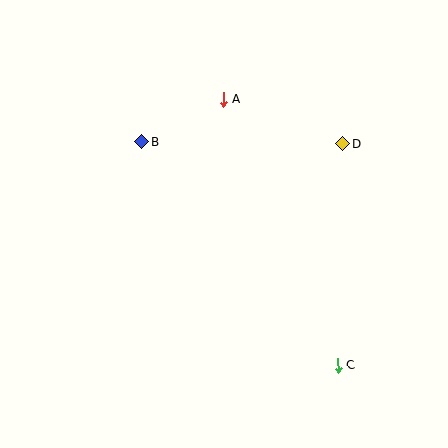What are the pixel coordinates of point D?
Point D is at (343, 144).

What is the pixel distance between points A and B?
The distance between A and B is 92 pixels.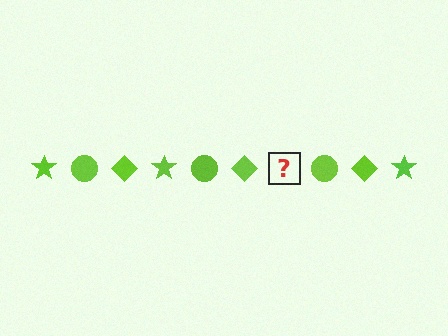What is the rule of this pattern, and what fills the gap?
The rule is that the pattern cycles through star, circle, diamond shapes in lime. The gap should be filled with a lime star.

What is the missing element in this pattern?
The missing element is a lime star.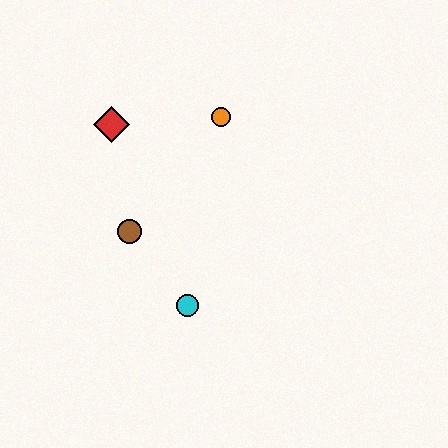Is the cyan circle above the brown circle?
No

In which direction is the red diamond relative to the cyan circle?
The red diamond is above the cyan circle.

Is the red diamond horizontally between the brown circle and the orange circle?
No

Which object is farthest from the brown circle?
The orange circle is farthest from the brown circle.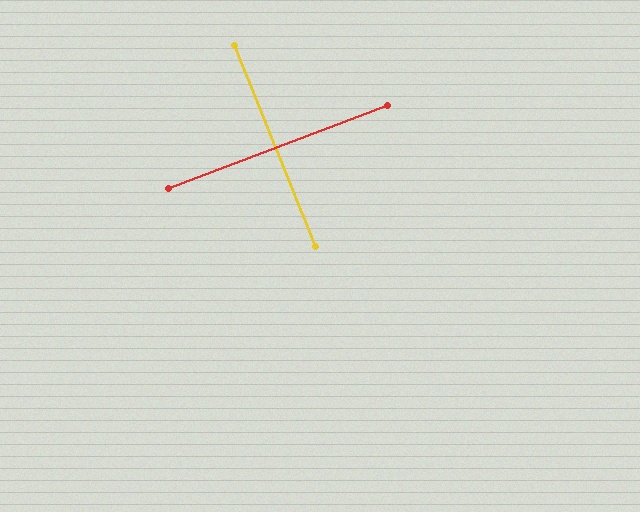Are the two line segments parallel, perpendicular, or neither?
Perpendicular — they meet at approximately 89°.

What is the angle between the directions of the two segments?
Approximately 89 degrees.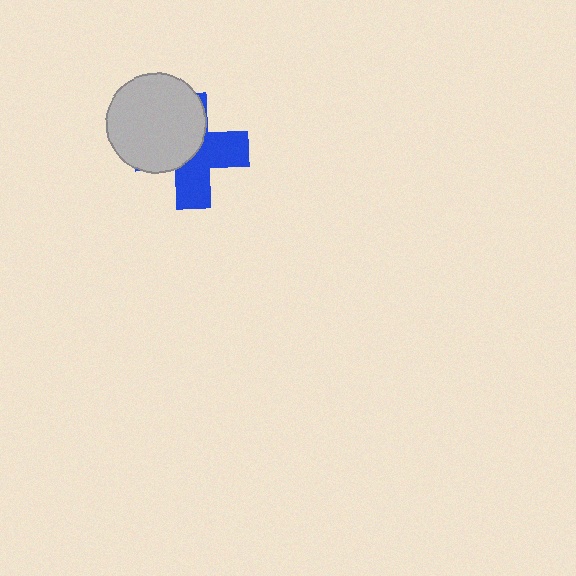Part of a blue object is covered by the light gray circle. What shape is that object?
It is a cross.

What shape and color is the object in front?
The object in front is a light gray circle.